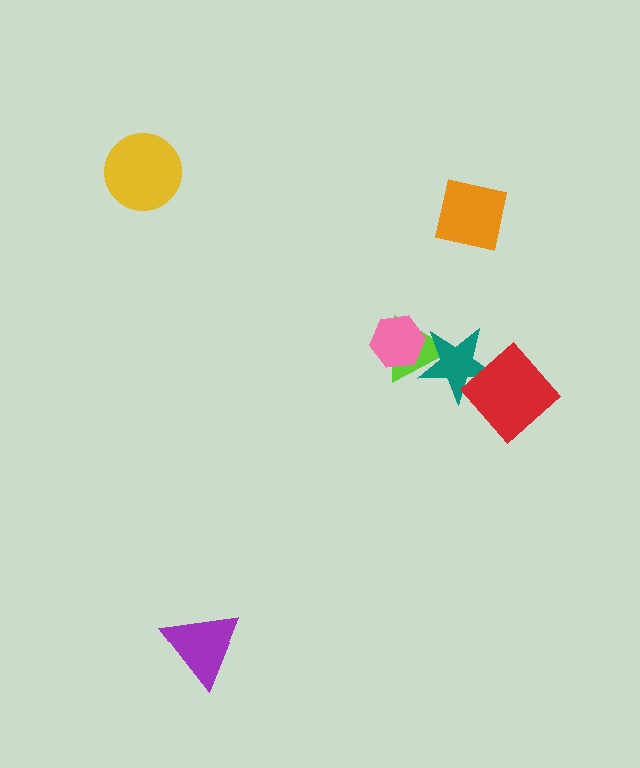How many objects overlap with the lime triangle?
2 objects overlap with the lime triangle.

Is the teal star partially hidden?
Yes, it is partially covered by another shape.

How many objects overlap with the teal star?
3 objects overlap with the teal star.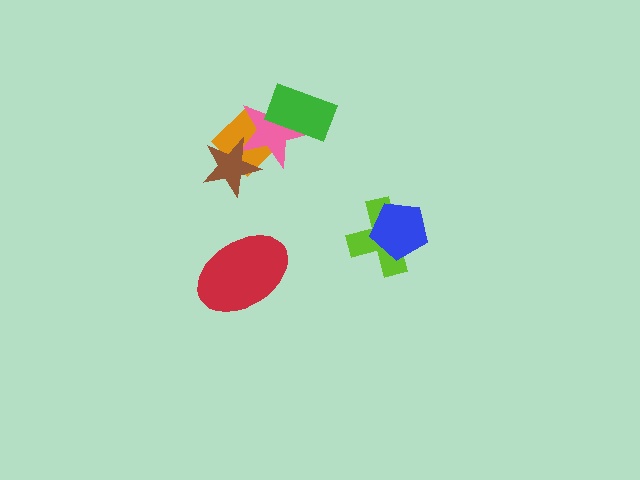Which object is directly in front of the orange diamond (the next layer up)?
The pink star is directly in front of the orange diamond.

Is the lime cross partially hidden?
Yes, it is partially covered by another shape.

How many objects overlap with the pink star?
3 objects overlap with the pink star.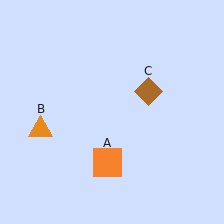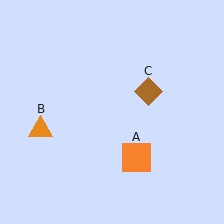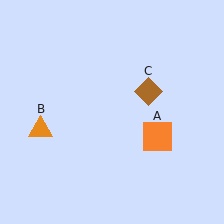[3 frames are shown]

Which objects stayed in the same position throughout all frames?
Orange triangle (object B) and brown diamond (object C) remained stationary.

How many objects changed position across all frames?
1 object changed position: orange square (object A).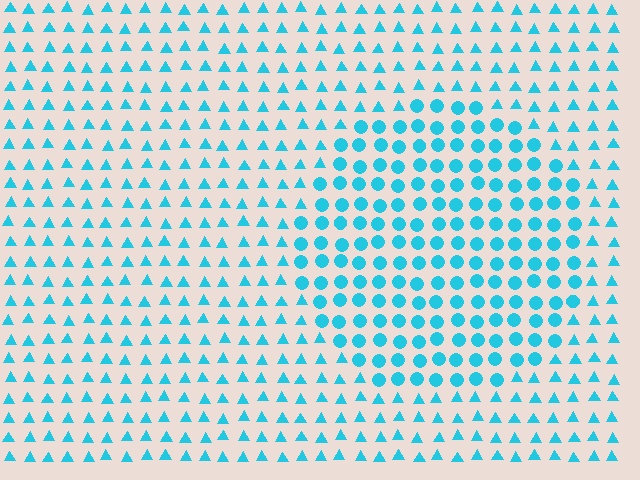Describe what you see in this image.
The image is filled with small cyan elements arranged in a uniform grid. A circle-shaped region contains circles, while the surrounding area contains triangles. The boundary is defined purely by the change in element shape.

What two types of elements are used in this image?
The image uses circles inside the circle region and triangles outside it.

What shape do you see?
I see a circle.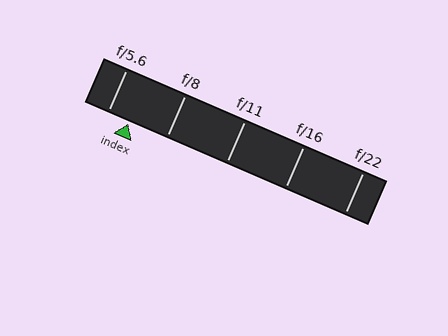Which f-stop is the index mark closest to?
The index mark is closest to f/5.6.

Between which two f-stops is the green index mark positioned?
The index mark is between f/5.6 and f/8.